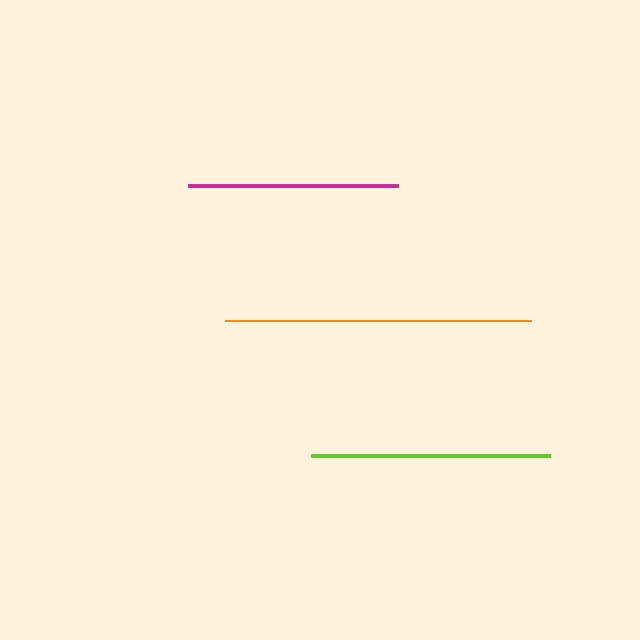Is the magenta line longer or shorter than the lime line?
The lime line is longer than the magenta line.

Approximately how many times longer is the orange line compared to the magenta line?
The orange line is approximately 1.5 times the length of the magenta line.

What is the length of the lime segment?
The lime segment is approximately 238 pixels long.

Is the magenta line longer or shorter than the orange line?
The orange line is longer than the magenta line.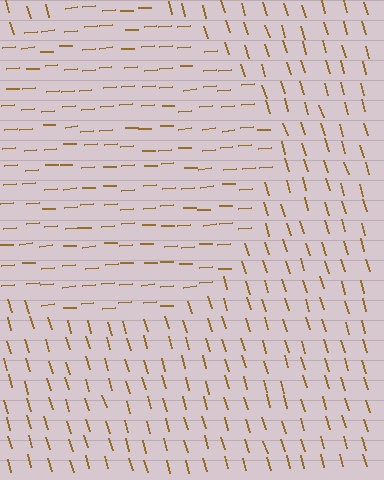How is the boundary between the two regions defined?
The boundary is defined purely by a change in line orientation (approximately 77 degrees difference). All lines are the same color and thickness.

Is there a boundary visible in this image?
Yes, there is a texture boundary formed by a change in line orientation.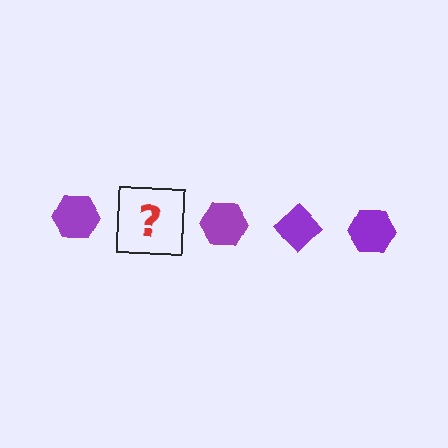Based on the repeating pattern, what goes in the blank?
The blank should be a purple diamond.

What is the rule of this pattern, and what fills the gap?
The rule is that the pattern cycles through hexagon, diamond shapes in purple. The gap should be filled with a purple diamond.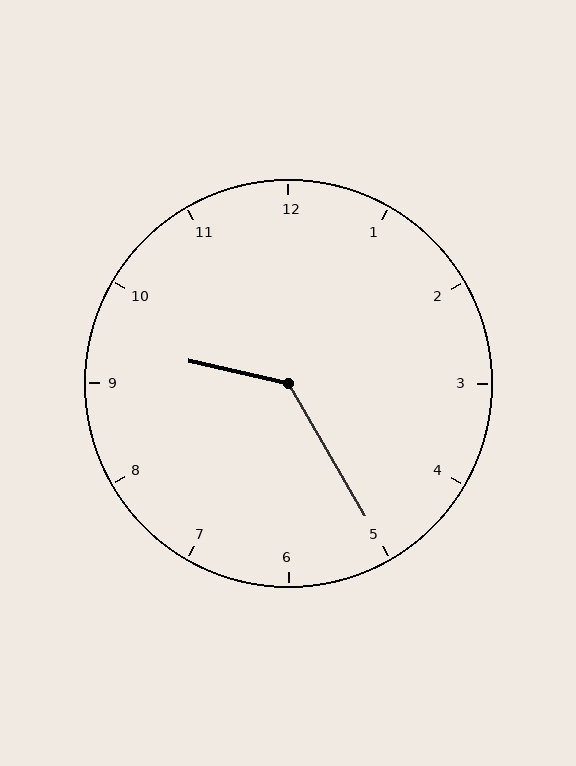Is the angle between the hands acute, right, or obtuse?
It is obtuse.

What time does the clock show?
9:25.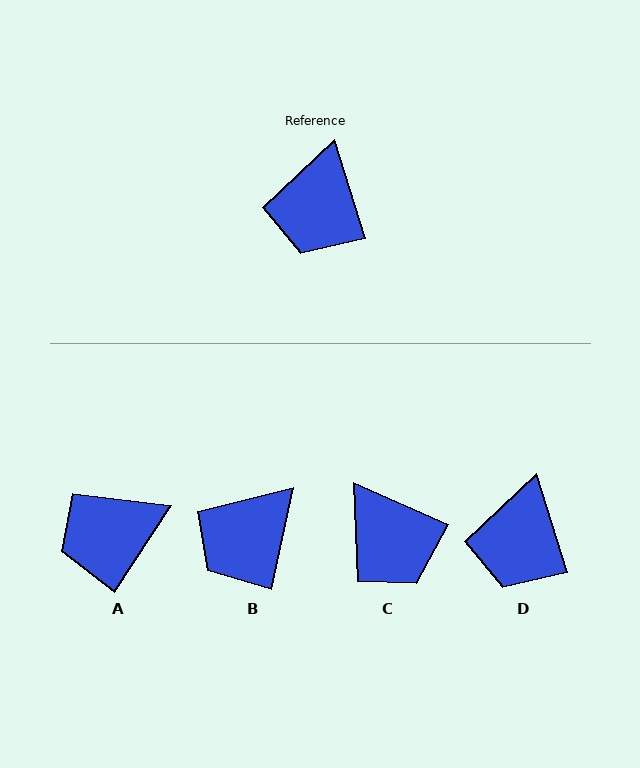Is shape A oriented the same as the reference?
No, it is off by about 51 degrees.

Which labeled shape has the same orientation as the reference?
D.